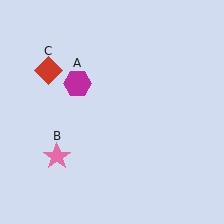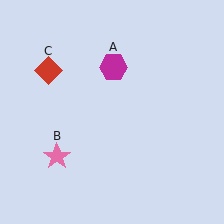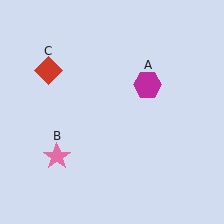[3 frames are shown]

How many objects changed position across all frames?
1 object changed position: magenta hexagon (object A).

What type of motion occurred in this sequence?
The magenta hexagon (object A) rotated clockwise around the center of the scene.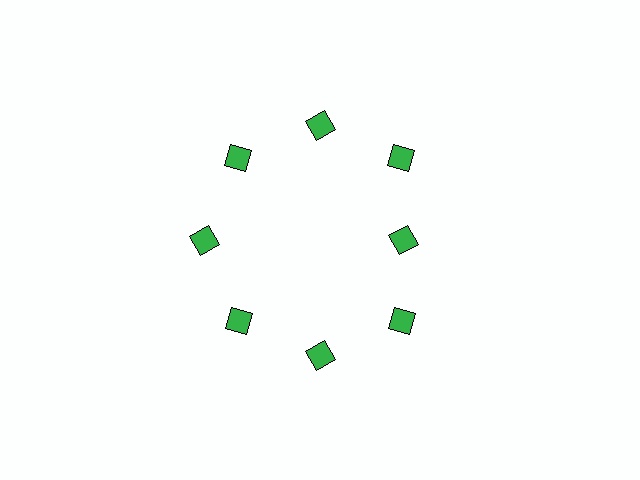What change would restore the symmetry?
The symmetry would be restored by moving it outward, back onto the ring so that all 8 squares sit at equal angles and equal distance from the center.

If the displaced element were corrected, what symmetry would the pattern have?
It would have 8-fold rotational symmetry — the pattern would map onto itself every 45 degrees.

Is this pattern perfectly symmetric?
No. The 8 green squares are arranged in a ring, but one element near the 3 o'clock position is pulled inward toward the center, breaking the 8-fold rotational symmetry.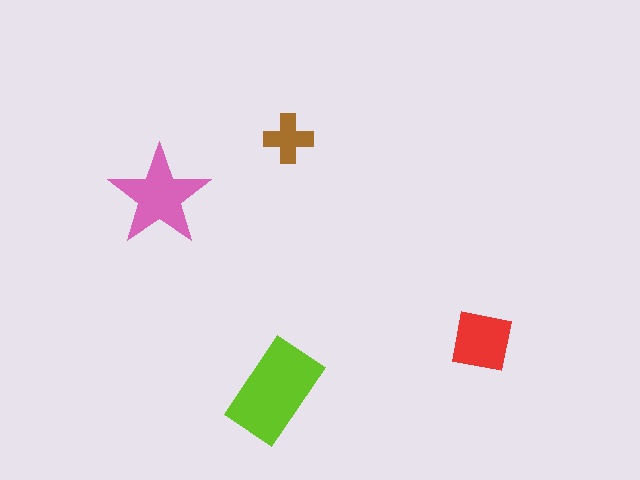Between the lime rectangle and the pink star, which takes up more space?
The lime rectangle.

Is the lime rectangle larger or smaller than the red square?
Larger.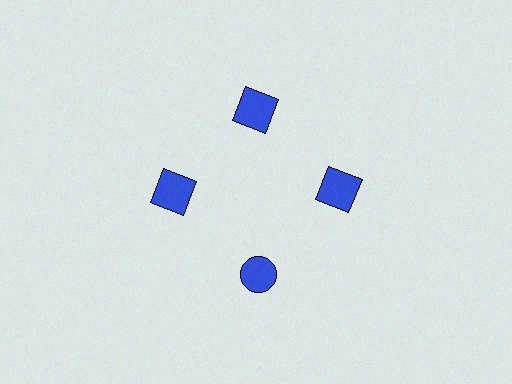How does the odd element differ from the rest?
It has a different shape: circle instead of square.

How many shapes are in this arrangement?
There are 4 shapes arranged in a ring pattern.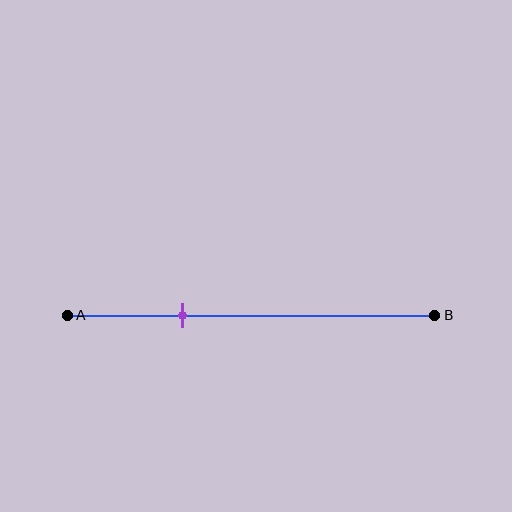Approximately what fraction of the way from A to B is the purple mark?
The purple mark is approximately 30% of the way from A to B.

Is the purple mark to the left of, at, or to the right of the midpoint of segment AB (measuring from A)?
The purple mark is to the left of the midpoint of segment AB.